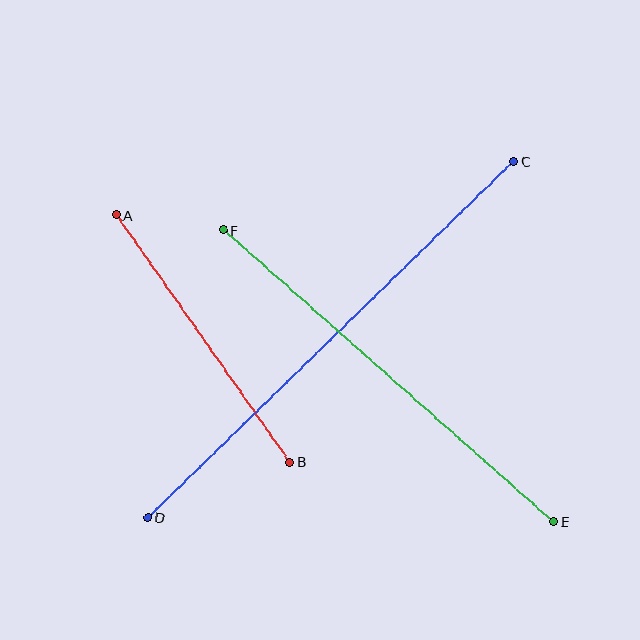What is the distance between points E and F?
The distance is approximately 441 pixels.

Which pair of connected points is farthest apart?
Points C and D are farthest apart.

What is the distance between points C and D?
The distance is approximately 511 pixels.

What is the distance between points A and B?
The distance is approximately 302 pixels.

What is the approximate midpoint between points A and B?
The midpoint is at approximately (203, 338) pixels.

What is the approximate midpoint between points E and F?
The midpoint is at approximately (388, 376) pixels.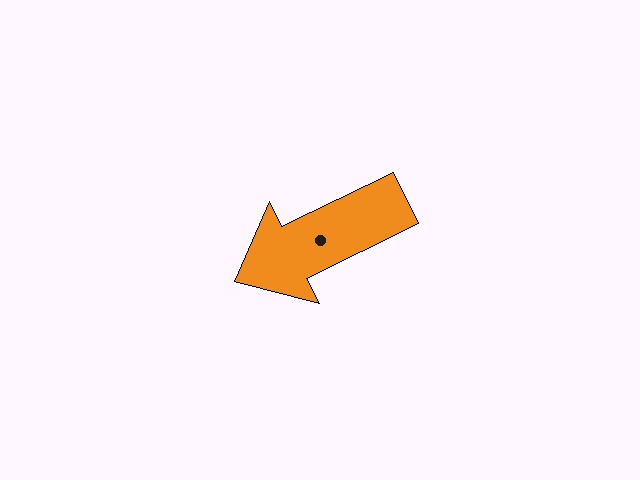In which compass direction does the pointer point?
Southwest.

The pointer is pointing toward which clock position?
Roughly 8 o'clock.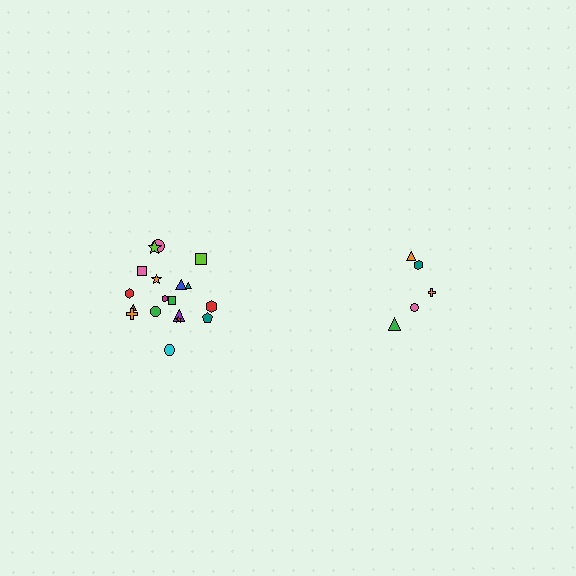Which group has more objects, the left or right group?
The left group.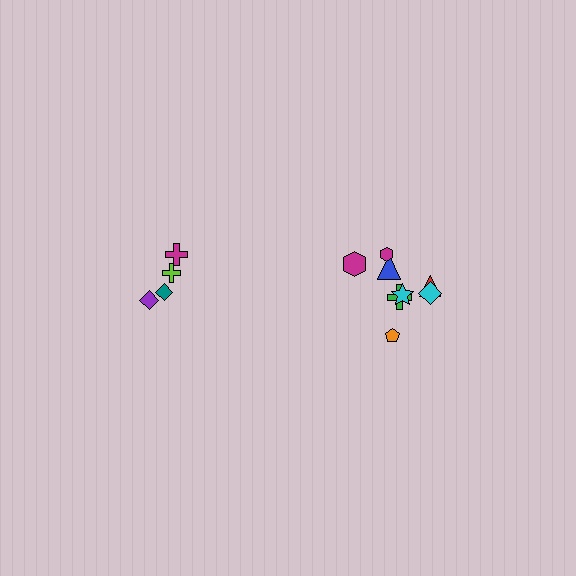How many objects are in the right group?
There are 8 objects.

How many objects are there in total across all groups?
There are 12 objects.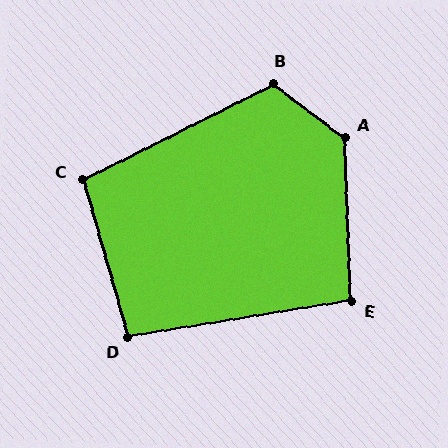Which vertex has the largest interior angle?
A, at approximately 129 degrees.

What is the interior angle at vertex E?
Approximately 97 degrees (obtuse).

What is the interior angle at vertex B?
Approximately 116 degrees (obtuse).